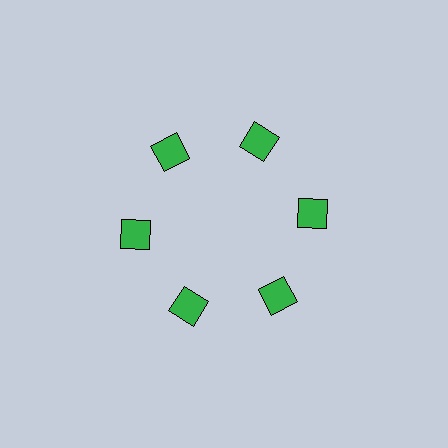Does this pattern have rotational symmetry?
Yes, this pattern has 6-fold rotational symmetry. It looks the same after rotating 60 degrees around the center.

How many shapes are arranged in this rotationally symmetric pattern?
There are 6 shapes, arranged in 6 groups of 1.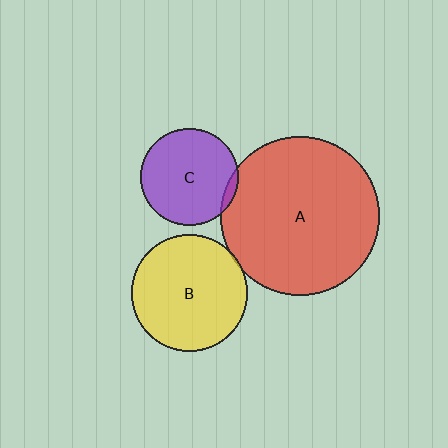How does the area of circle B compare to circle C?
Approximately 1.4 times.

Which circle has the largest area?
Circle A (red).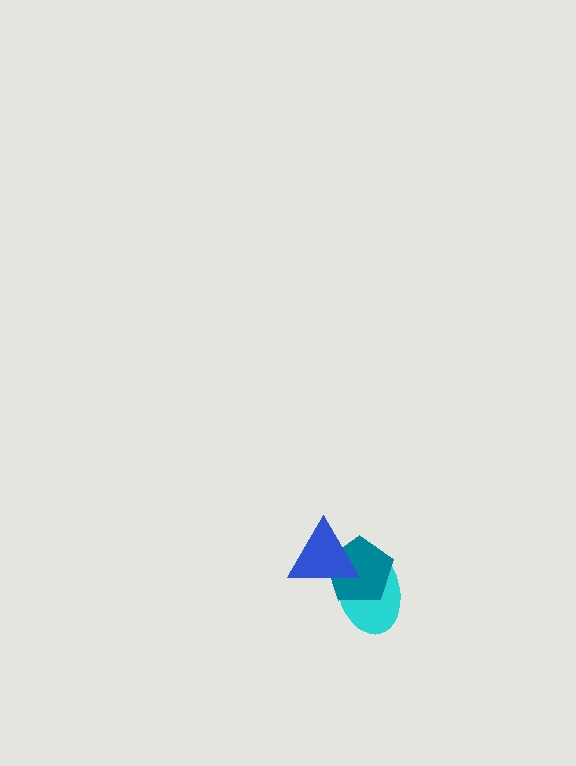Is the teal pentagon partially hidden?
Yes, it is partially covered by another shape.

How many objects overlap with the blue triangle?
2 objects overlap with the blue triangle.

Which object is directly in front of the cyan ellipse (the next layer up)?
The teal pentagon is directly in front of the cyan ellipse.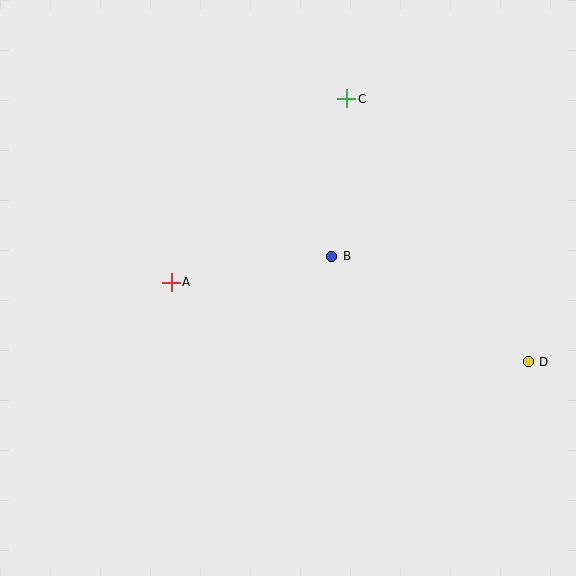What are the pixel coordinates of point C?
Point C is at (347, 99).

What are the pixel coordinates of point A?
Point A is at (171, 282).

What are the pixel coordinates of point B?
Point B is at (332, 256).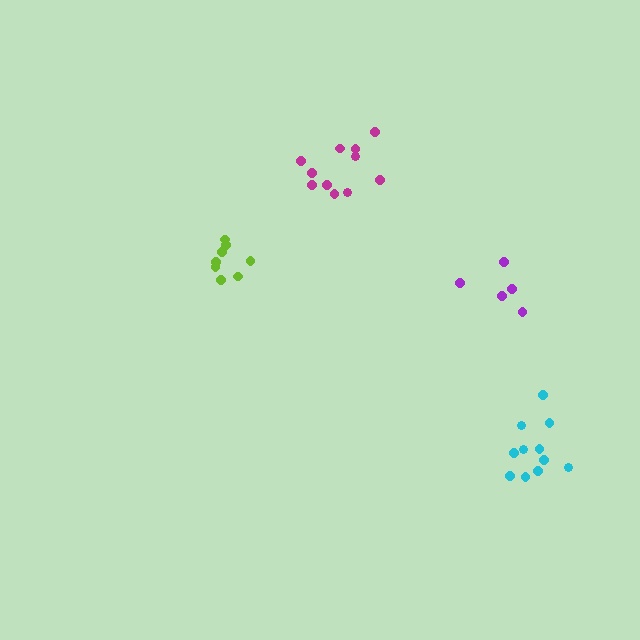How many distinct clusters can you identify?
There are 4 distinct clusters.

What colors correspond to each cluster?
The clusters are colored: magenta, cyan, lime, purple.